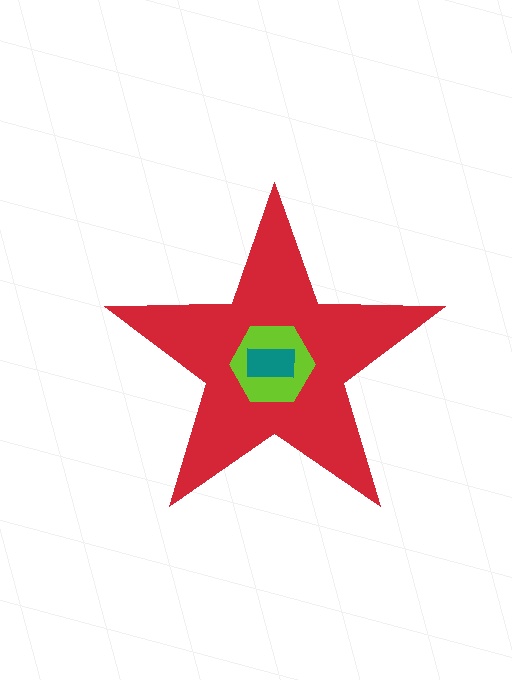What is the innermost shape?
The teal rectangle.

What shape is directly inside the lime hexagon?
The teal rectangle.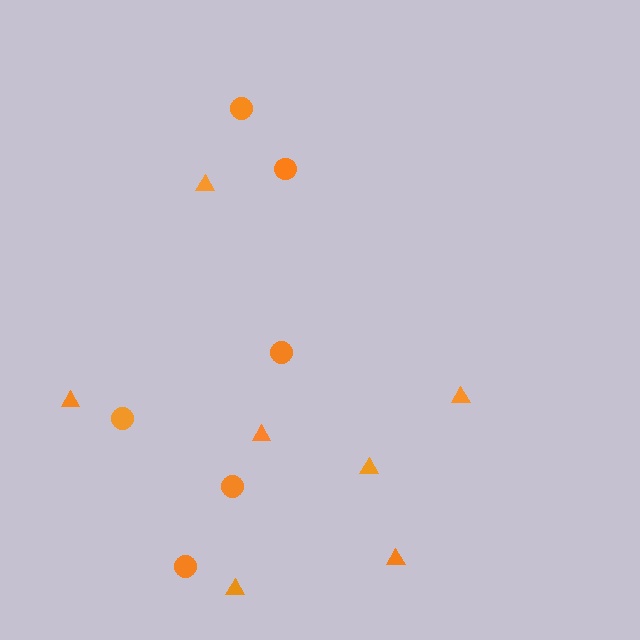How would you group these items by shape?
There are 2 groups: one group of circles (6) and one group of triangles (7).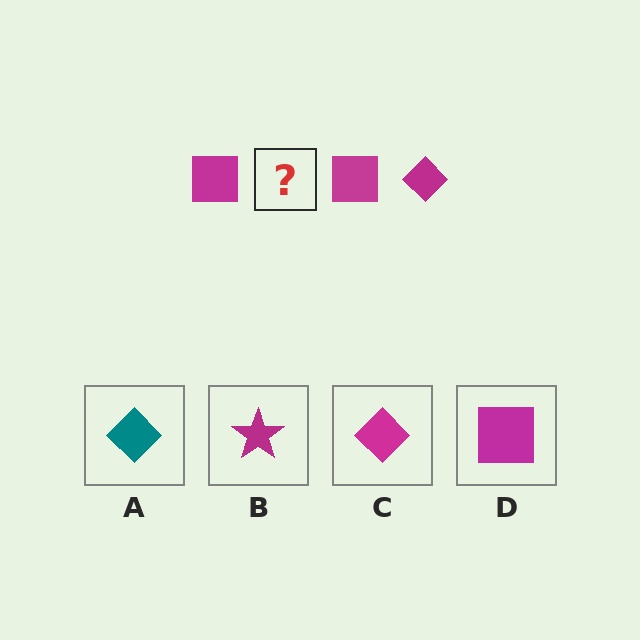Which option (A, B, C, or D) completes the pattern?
C.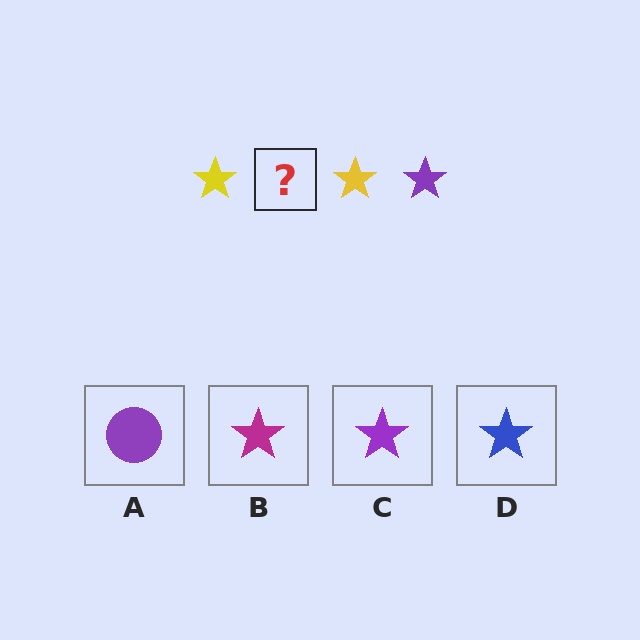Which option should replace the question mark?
Option C.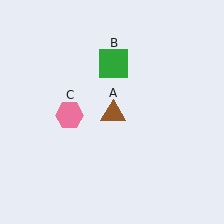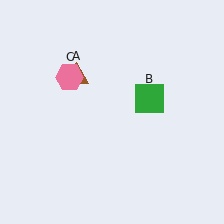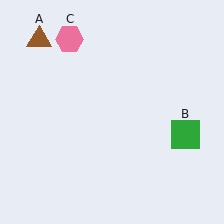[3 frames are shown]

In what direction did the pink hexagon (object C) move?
The pink hexagon (object C) moved up.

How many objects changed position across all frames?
3 objects changed position: brown triangle (object A), green square (object B), pink hexagon (object C).